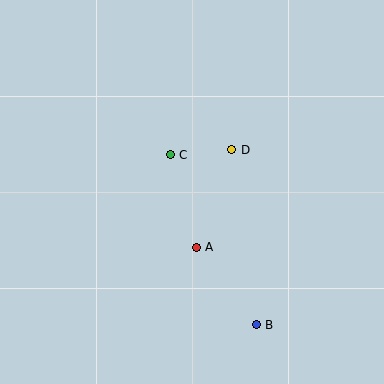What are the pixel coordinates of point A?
Point A is at (196, 247).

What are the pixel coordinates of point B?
Point B is at (256, 325).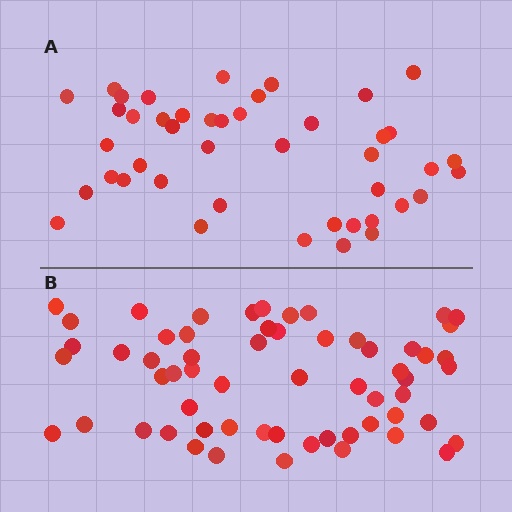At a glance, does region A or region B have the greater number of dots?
Region B (the bottom region) has more dots.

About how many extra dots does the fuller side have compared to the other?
Region B has approximately 15 more dots than region A.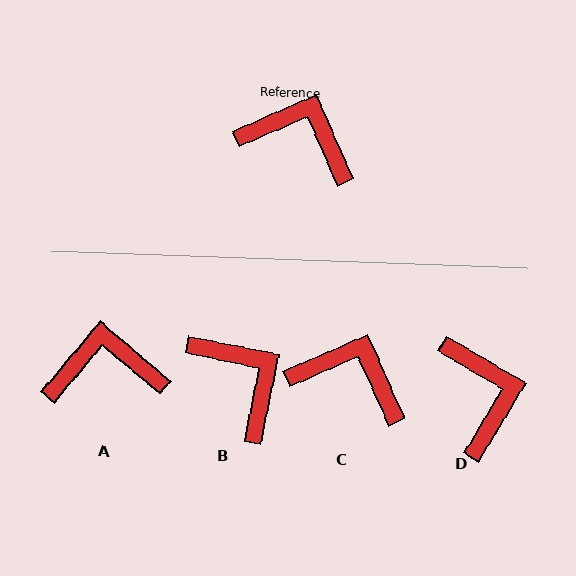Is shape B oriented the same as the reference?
No, it is off by about 35 degrees.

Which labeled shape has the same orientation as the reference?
C.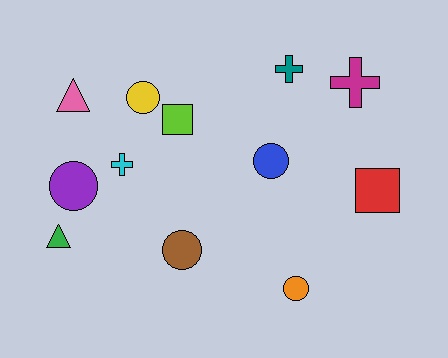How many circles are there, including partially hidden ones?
There are 5 circles.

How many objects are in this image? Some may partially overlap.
There are 12 objects.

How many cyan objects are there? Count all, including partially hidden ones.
There is 1 cyan object.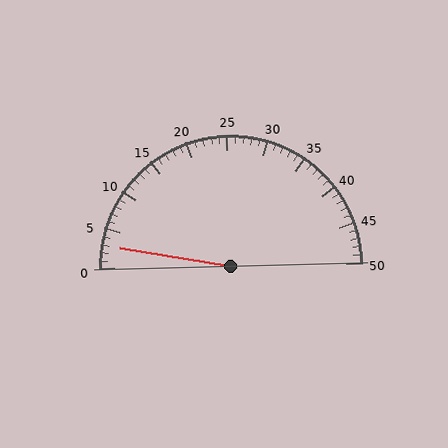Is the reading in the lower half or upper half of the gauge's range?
The reading is in the lower half of the range (0 to 50).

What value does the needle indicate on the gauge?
The needle indicates approximately 3.